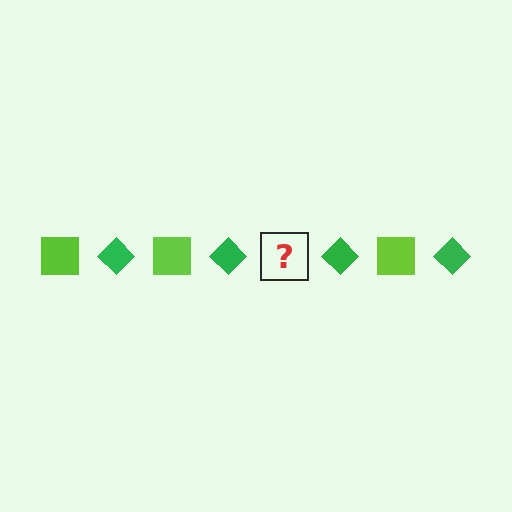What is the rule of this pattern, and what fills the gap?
The rule is that the pattern alternates between lime square and green diamond. The gap should be filled with a lime square.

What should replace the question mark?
The question mark should be replaced with a lime square.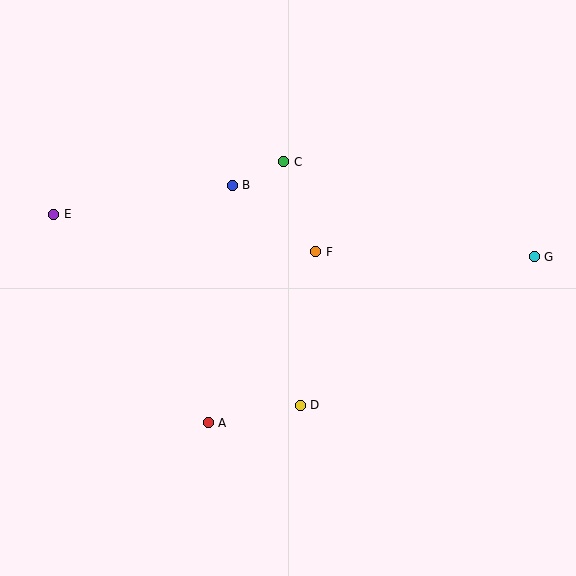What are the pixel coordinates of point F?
Point F is at (316, 252).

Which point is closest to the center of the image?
Point F at (316, 252) is closest to the center.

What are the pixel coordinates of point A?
Point A is at (208, 423).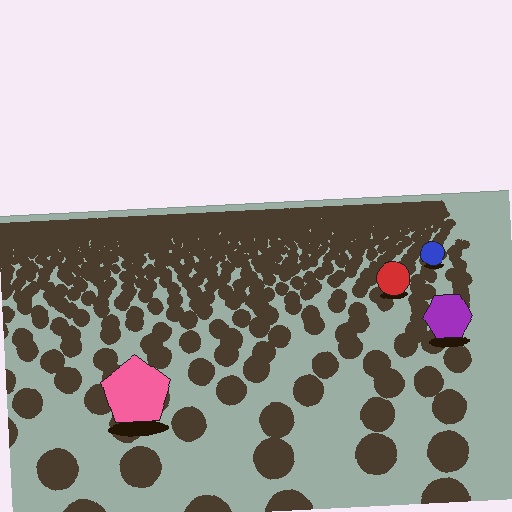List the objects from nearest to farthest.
From nearest to farthest: the pink pentagon, the purple hexagon, the red circle, the blue circle.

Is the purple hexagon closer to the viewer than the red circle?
Yes. The purple hexagon is closer — you can tell from the texture gradient: the ground texture is coarser near it.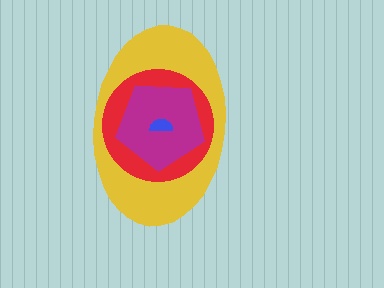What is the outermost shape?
The yellow ellipse.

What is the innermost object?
The blue semicircle.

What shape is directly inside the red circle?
The magenta pentagon.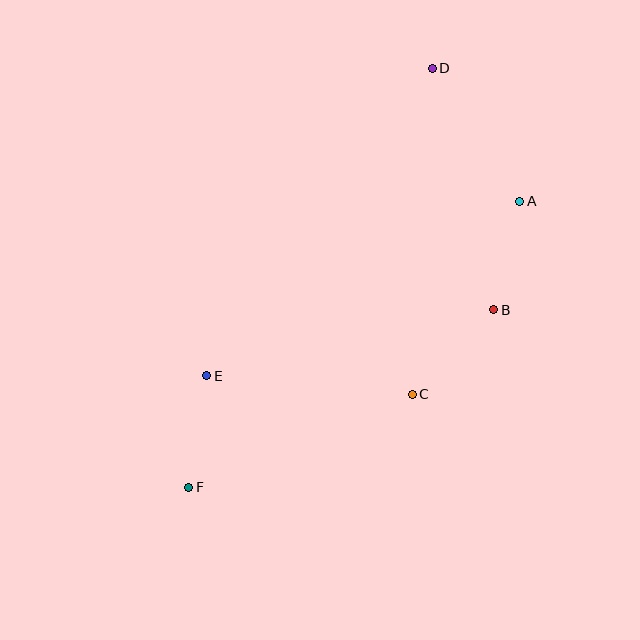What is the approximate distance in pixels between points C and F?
The distance between C and F is approximately 242 pixels.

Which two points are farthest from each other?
Points D and F are farthest from each other.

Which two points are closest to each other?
Points A and B are closest to each other.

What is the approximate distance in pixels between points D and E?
The distance between D and E is approximately 381 pixels.